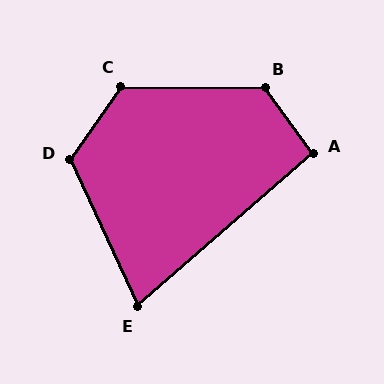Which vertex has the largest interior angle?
B, at approximately 127 degrees.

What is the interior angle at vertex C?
Approximately 125 degrees (obtuse).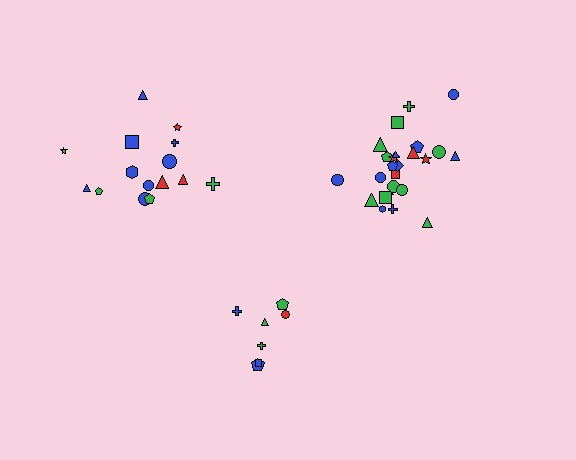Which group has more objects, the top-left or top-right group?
The top-right group.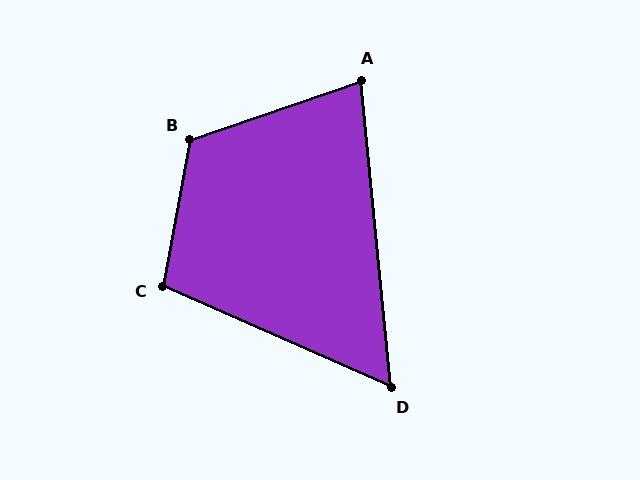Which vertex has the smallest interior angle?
D, at approximately 60 degrees.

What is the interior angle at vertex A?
Approximately 77 degrees (acute).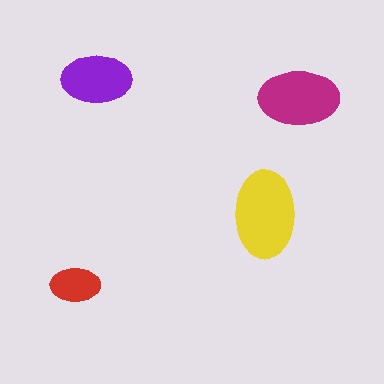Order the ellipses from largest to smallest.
the yellow one, the magenta one, the purple one, the red one.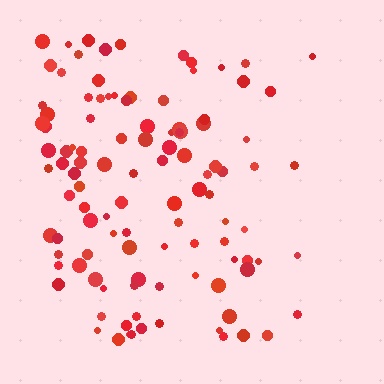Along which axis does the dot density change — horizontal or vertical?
Horizontal.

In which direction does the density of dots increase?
From right to left, with the left side densest.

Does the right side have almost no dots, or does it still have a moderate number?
Still a moderate number, just noticeably fewer than the left.